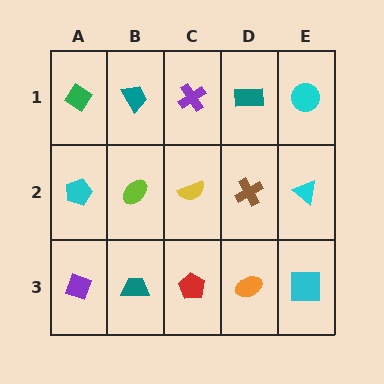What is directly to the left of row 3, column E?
An orange ellipse.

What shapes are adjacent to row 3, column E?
A cyan triangle (row 2, column E), an orange ellipse (row 3, column D).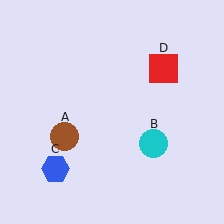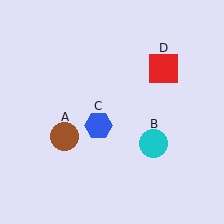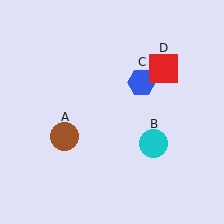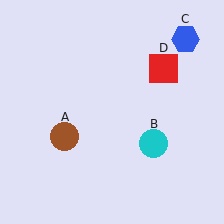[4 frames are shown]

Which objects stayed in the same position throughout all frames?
Brown circle (object A) and cyan circle (object B) and red square (object D) remained stationary.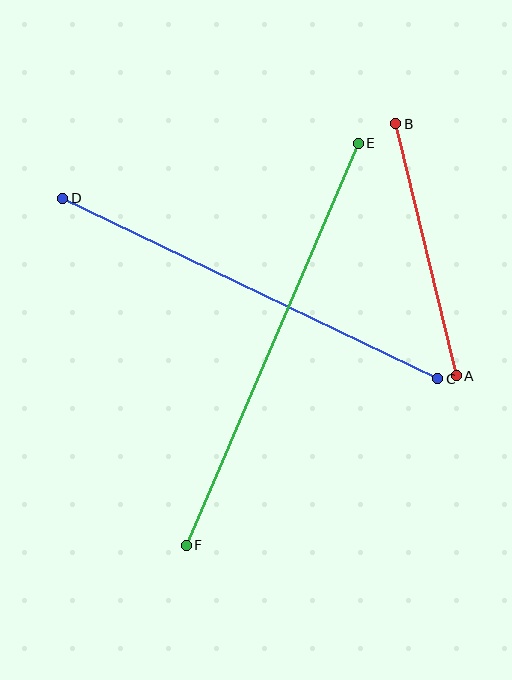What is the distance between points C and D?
The distance is approximately 417 pixels.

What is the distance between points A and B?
The distance is approximately 260 pixels.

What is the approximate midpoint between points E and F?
The midpoint is at approximately (272, 344) pixels.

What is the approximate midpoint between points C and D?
The midpoint is at approximately (250, 289) pixels.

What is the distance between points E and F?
The distance is approximately 437 pixels.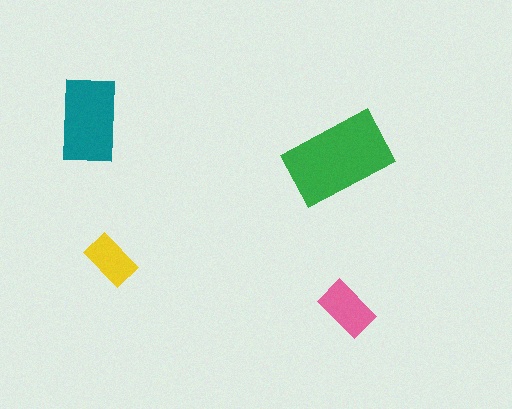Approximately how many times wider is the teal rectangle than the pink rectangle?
About 1.5 times wider.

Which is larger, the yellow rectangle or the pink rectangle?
The pink one.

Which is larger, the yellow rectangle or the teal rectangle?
The teal one.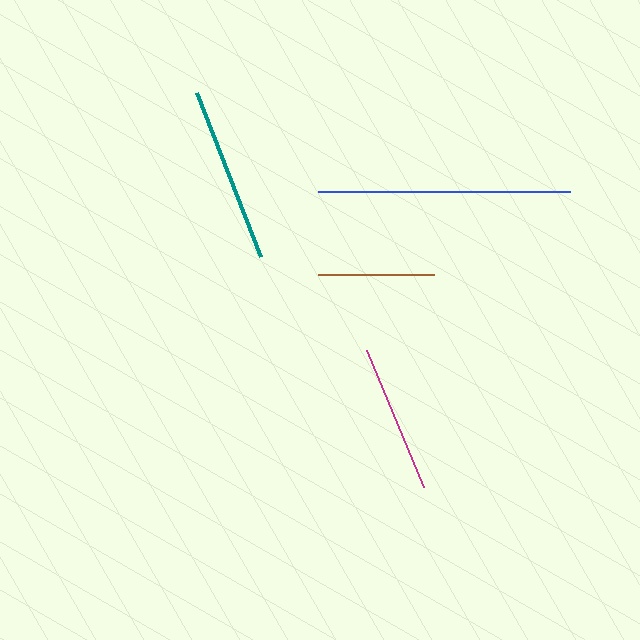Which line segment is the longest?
The blue line is the longest at approximately 252 pixels.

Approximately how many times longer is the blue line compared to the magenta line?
The blue line is approximately 1.7 times the length of the magenta line.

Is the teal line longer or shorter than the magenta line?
The teal line is longer than the magenta line.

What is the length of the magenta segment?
The magenta segment is approximately 149 pixels long.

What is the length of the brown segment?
The brown segment is approximately 116 pixels long.